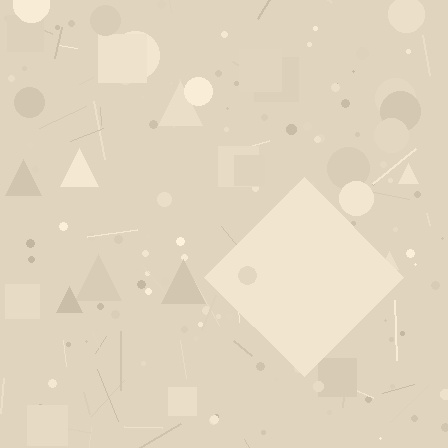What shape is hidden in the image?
A diamond is hidden in the image.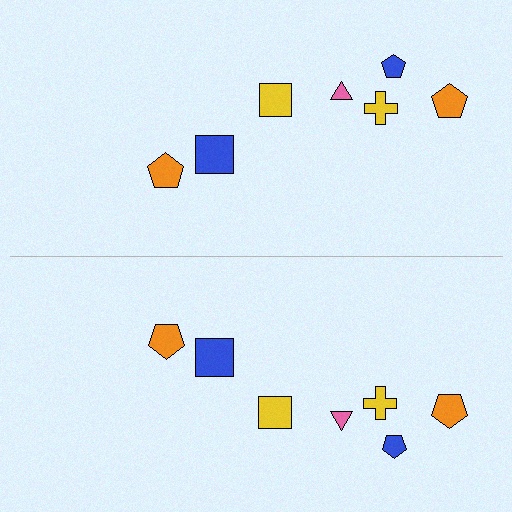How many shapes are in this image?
There are 14 shapes in this image.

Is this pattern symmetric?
Yes, this pattern has bilateral (reflection) symmetry.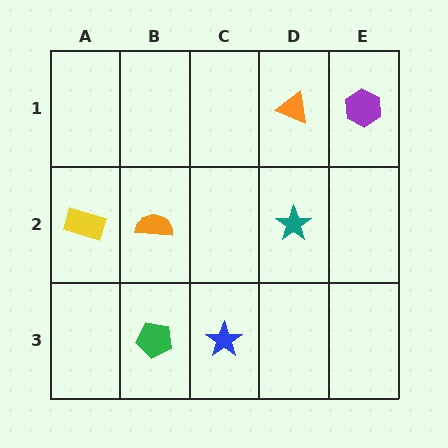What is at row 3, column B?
A green pentagon.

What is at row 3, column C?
A blue star.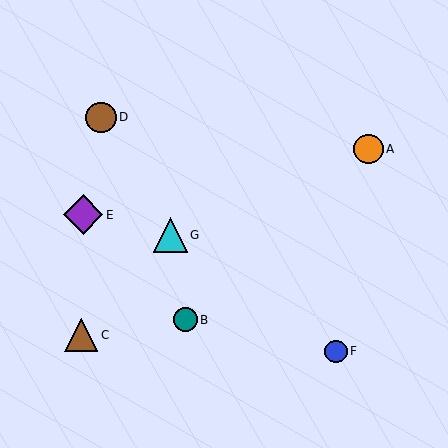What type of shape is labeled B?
Shape B is a teal circle.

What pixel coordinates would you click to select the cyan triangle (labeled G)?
Click at (170, 235) to select the cyan triangle G.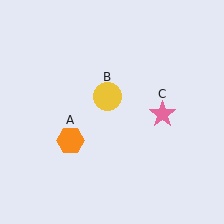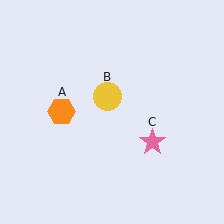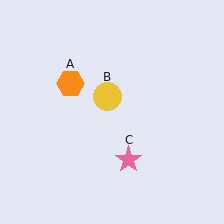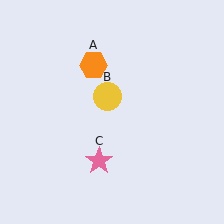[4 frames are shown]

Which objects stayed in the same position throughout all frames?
Yellow circle (object B) remained stationary.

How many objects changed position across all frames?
2 objects changed position: orange hexagon (object A), pink star (object C).